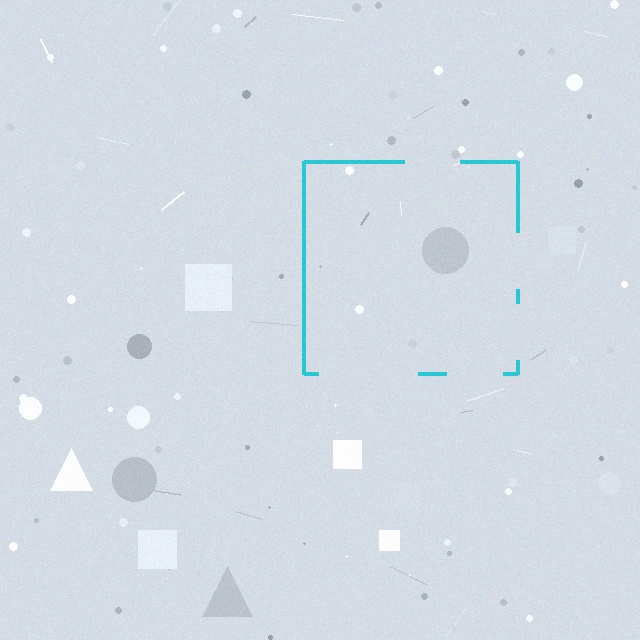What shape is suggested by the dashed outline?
The dashed outline suggests a square.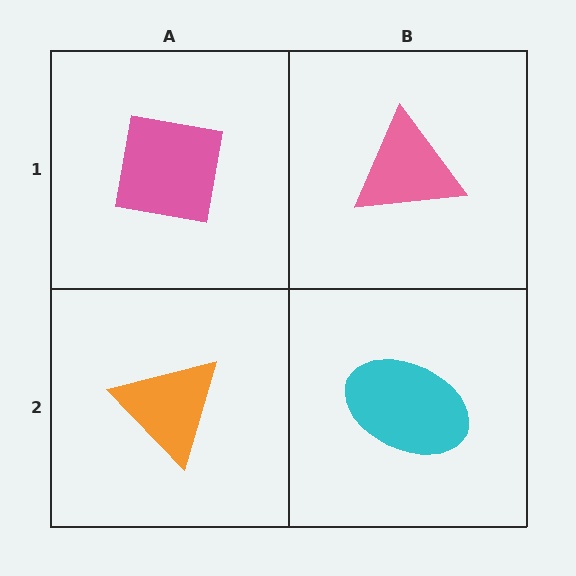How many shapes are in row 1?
2 shapes.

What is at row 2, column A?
An orange triangle.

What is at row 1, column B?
A pink triangle.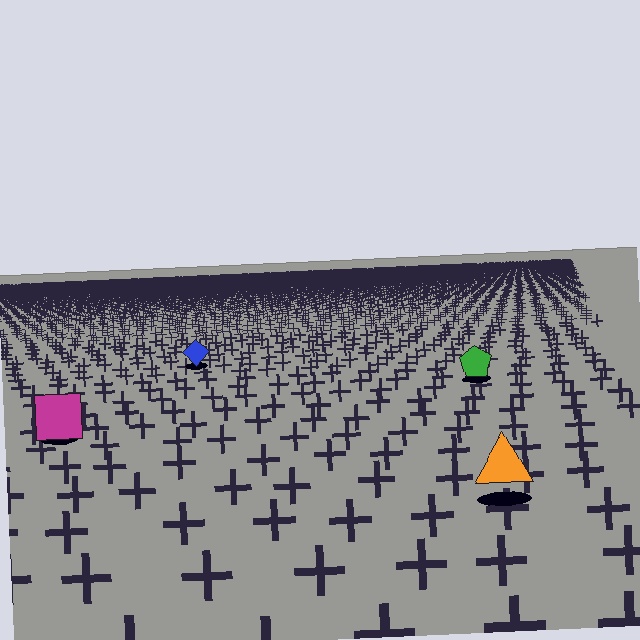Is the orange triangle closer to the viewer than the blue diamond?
Yes. The orange triangle is closer — you can tell from the texture gradient: the ground texture is coarser near it.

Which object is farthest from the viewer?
The blue diamond is farthest from the viewer. It appears smaller and the ground texture around it is denser.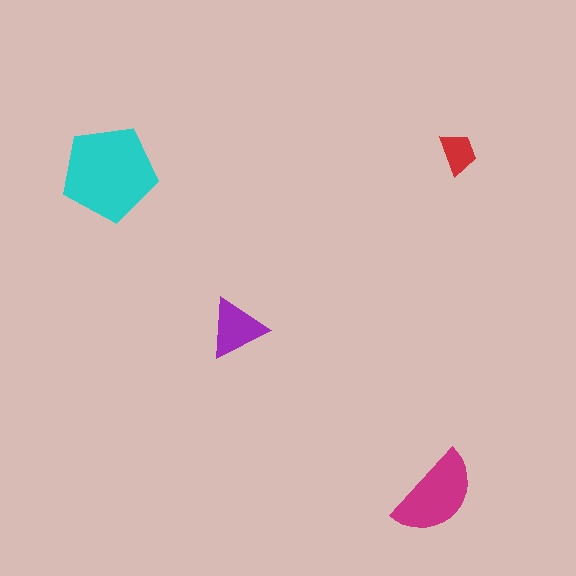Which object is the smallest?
The red trapezoid.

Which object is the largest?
The cyan pentagon.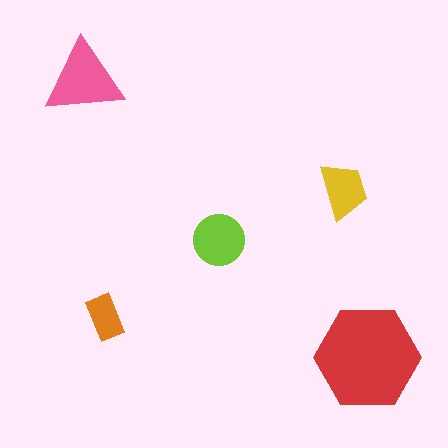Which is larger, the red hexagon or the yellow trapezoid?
The red hexagon.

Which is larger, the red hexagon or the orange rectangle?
The red hexagon.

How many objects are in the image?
There are 5 objects in the image.